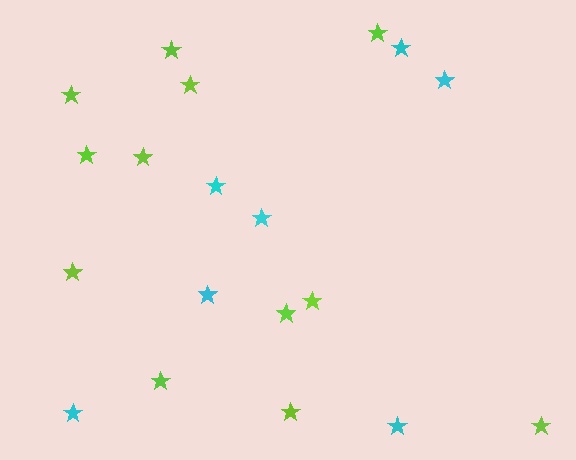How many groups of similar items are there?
There are 2 groups: one group of lime stars (12) and one group of cyan stars (7).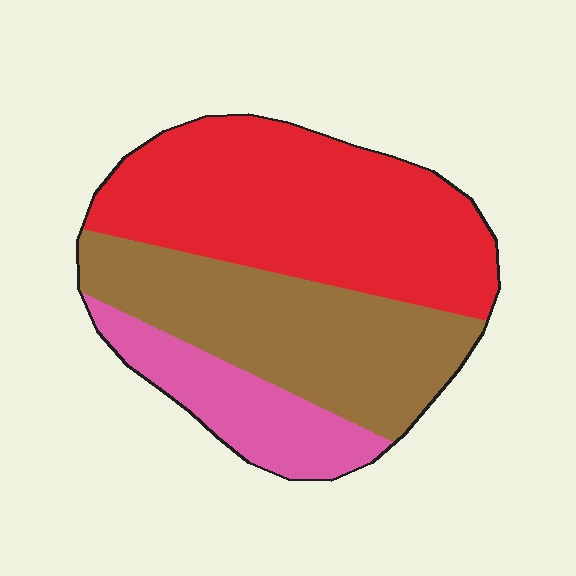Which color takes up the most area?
Red, at roughly 45%.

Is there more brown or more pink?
Brown.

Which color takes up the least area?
Pink, at roughly 15%.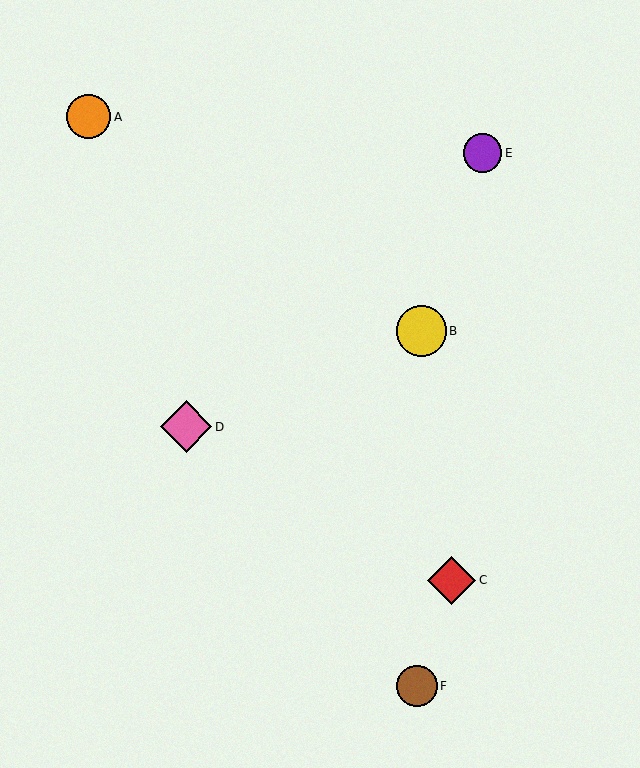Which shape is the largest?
The pink diamond (labeled D) is the largest.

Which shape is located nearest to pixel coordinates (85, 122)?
The orange circle (labeled A) at (89, 117) is nearest to that location.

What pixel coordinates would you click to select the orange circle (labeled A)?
Click at (89, 117) to select the orange circle A.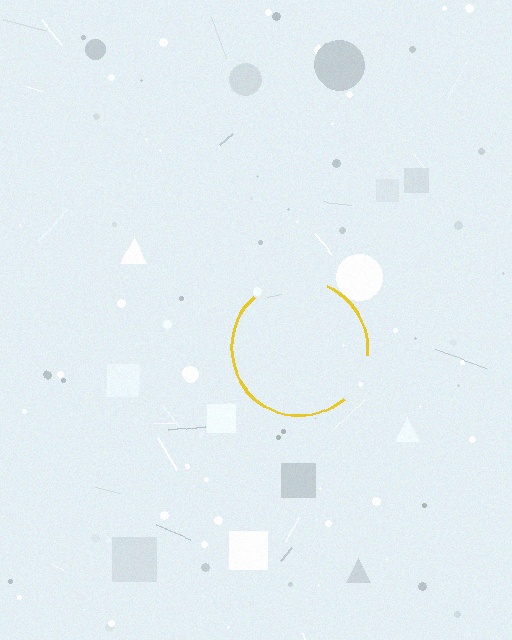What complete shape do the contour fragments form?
The contour fragments form a circle.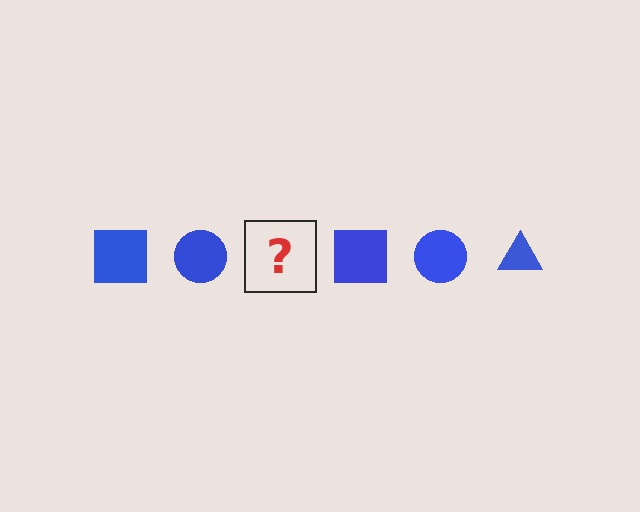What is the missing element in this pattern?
The missing element is a blue triangle.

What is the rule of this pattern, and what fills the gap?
The rule is that the pattern cycles through square, circle, triangle shapes in blue. The gap should be filled with a blue triangle.